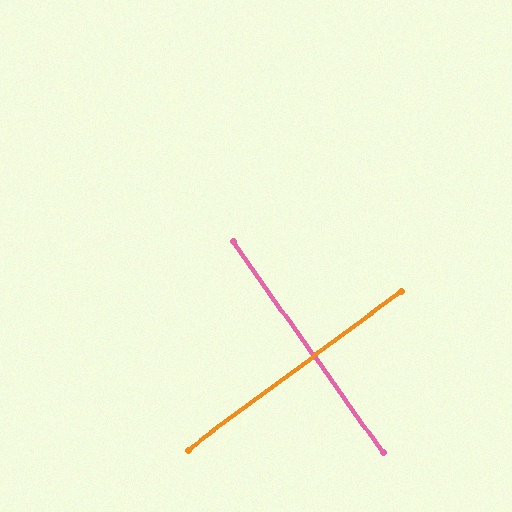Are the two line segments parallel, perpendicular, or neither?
Perpendicular — they meet at approximately 89°.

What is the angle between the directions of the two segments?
Approximately 89 degrees.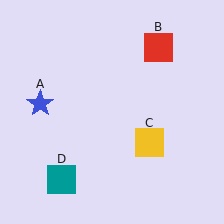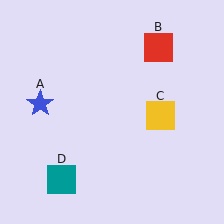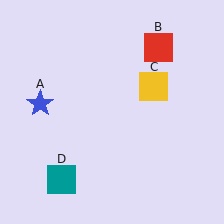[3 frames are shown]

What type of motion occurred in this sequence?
The yellow square (object C) rotated counterclockwise around the center of the scene.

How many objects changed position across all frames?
1 object changed position: yellow square (object C).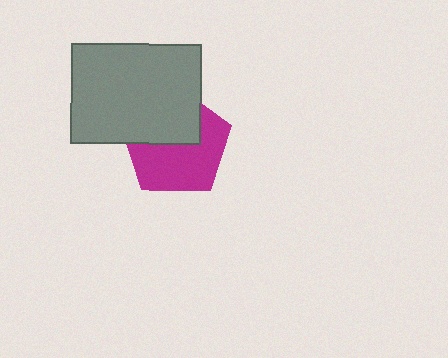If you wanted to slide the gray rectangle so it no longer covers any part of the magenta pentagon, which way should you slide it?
Slide it up — that is the most direct way to separate the two shapes.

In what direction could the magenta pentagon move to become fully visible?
The magenta pentagon could move down. That would shift it out from behind the gray rectangle entirely.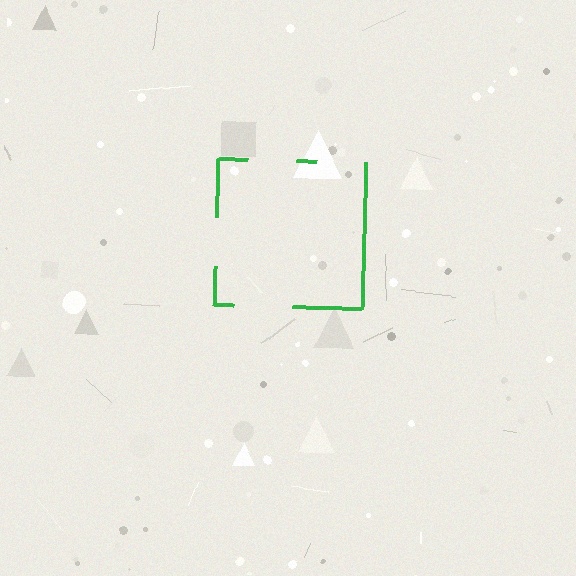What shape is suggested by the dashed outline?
The dashed outline suggests a square.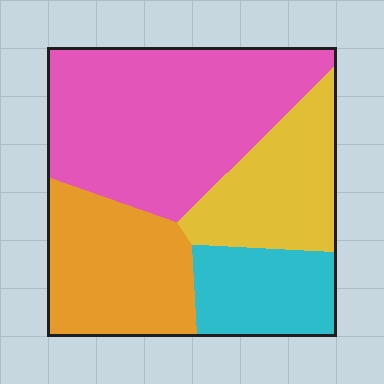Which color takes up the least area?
Cyan, at roughly 15%.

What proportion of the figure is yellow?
Yellow takes up between a sixth and a third of the figure.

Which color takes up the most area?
Pink, at roughly 40%.